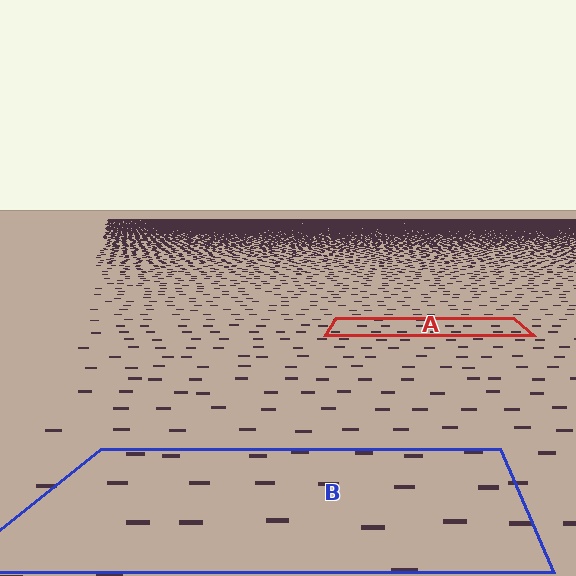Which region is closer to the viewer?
Region B is closer. The texture elements there are larger and more spread out.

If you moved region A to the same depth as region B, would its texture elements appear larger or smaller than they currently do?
They would appear larger. At a closer depth, the same texture elements are projected at a bigger on-screen size.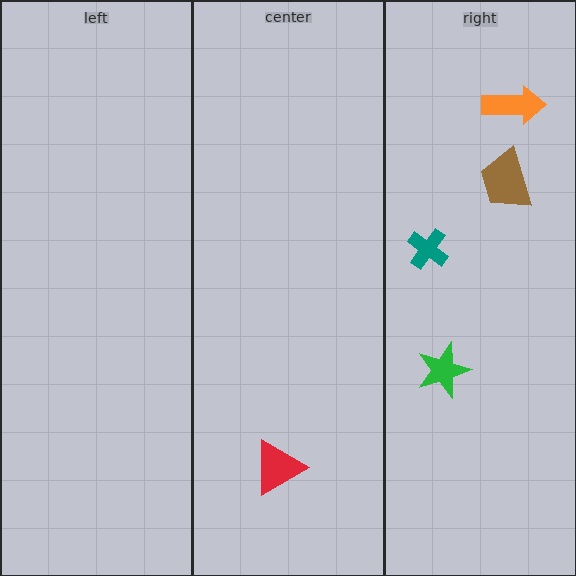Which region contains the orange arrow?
The right region.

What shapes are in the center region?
The red triangle.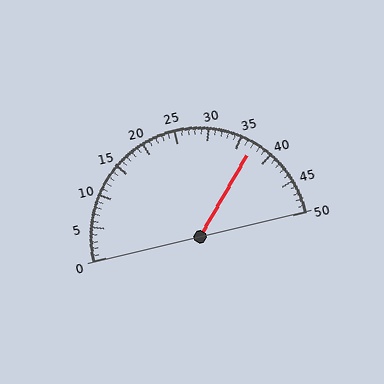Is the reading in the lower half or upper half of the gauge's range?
The reading is in the upper half of the range (0 to 50).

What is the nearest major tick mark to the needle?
The nearest major tick mark is 35.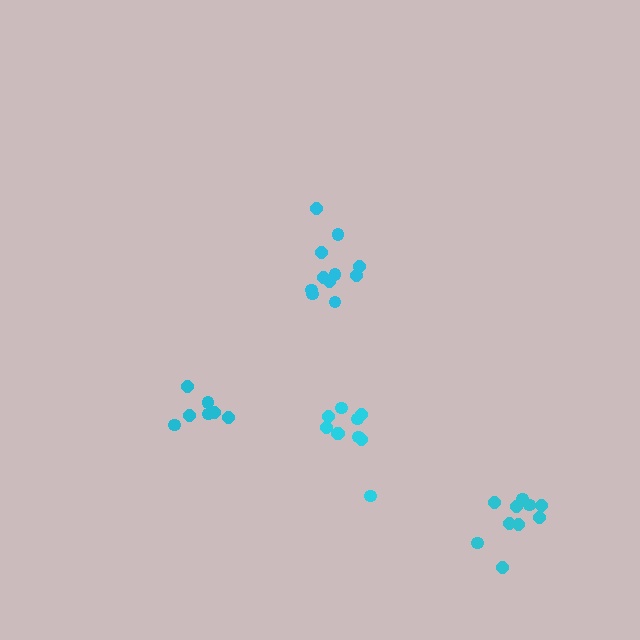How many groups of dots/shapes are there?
There are 4 groups.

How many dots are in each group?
Group 1: 10 dots, Group 2: 11 dots, Group 3: 7 dots, Group 4: 10 dots (38 total).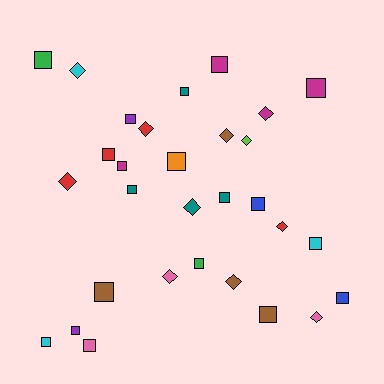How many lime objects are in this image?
There is 1 lime object.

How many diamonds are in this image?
There are 11 diamonds.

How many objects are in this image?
There are 30 objects.